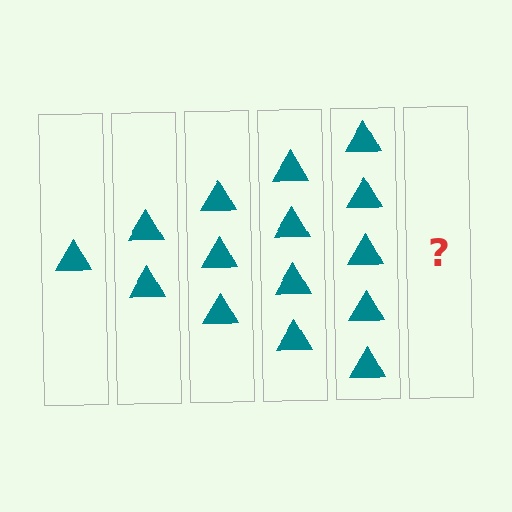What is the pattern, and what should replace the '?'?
The pattern is that each step adds one more triangle. The '?' should be 6 triangles.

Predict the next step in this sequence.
The next step is 6 triangles.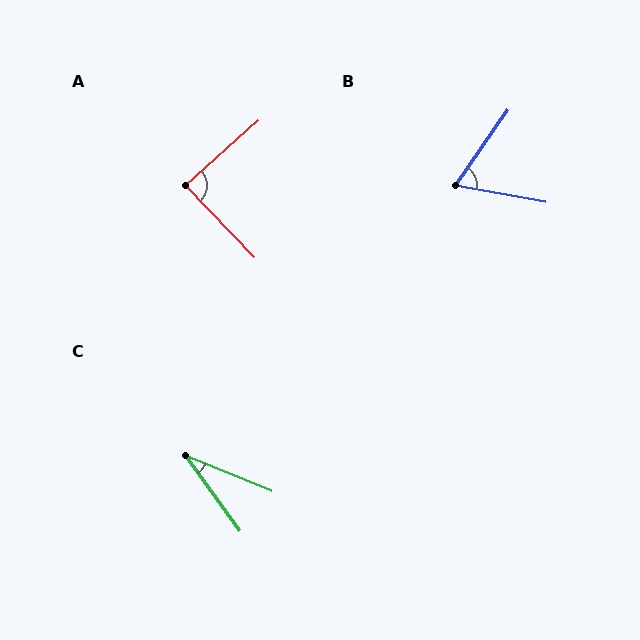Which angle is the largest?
A, at approximately 88 degrees.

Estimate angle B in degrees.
Approximately 66 degrees.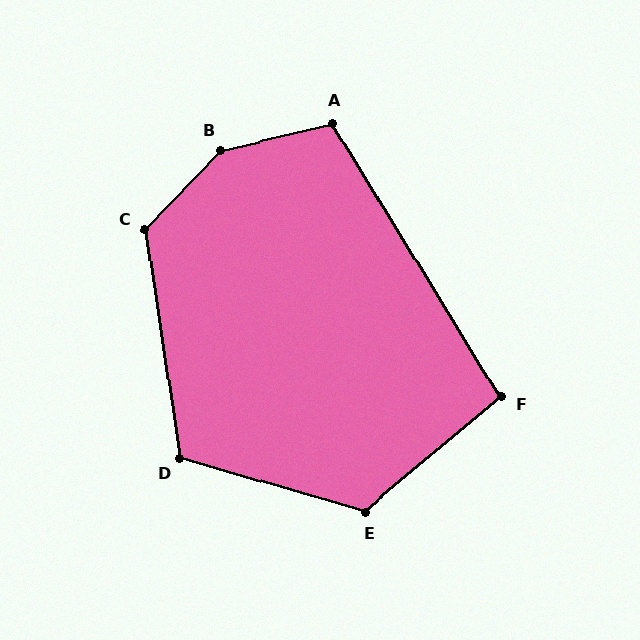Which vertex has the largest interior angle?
B, at approximately 147 degrees.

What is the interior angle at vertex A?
Approximately 108 degrees (obtuse).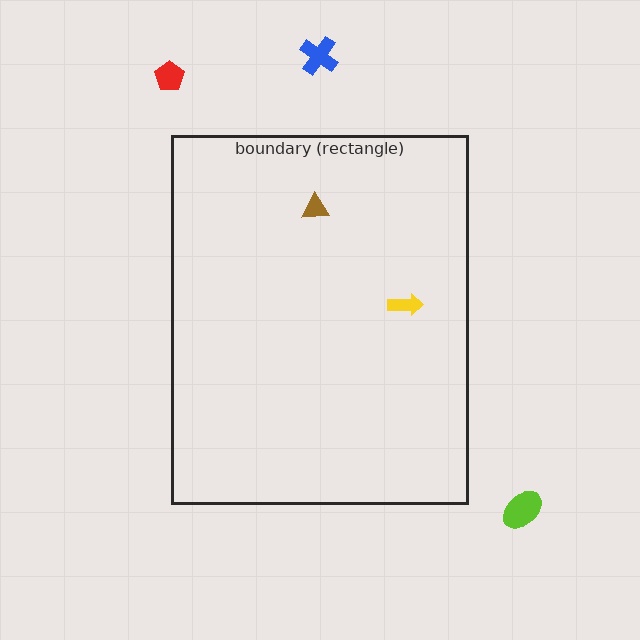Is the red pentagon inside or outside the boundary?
Outside.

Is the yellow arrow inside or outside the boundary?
Inside.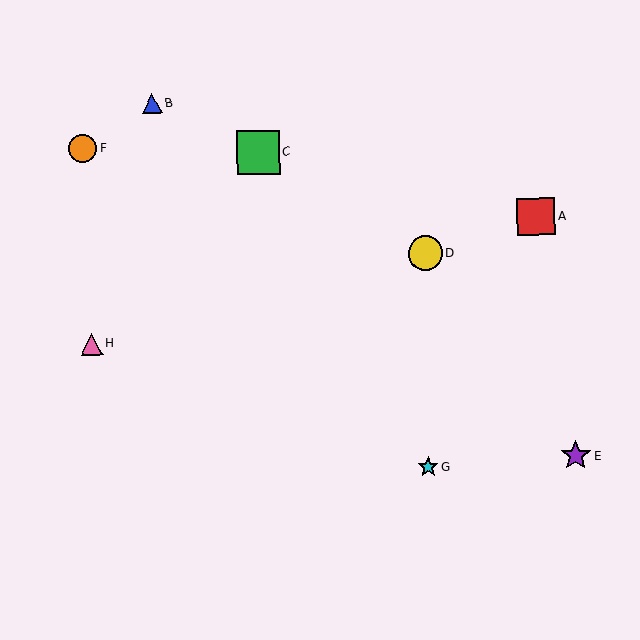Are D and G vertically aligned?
Yes, both are at x≈425.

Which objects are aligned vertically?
Objects D, G are aligned vertically.